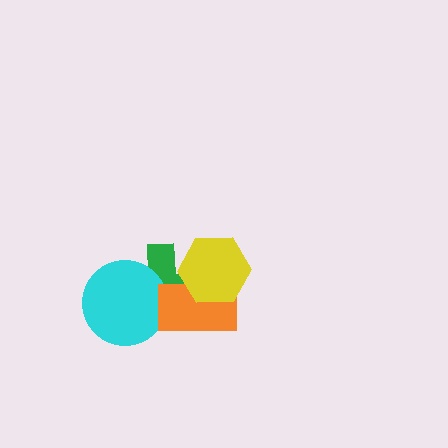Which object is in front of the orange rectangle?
The yellow hexagon is in front of the orange rectangle.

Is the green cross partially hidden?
Yes, it is partially covered by another shape.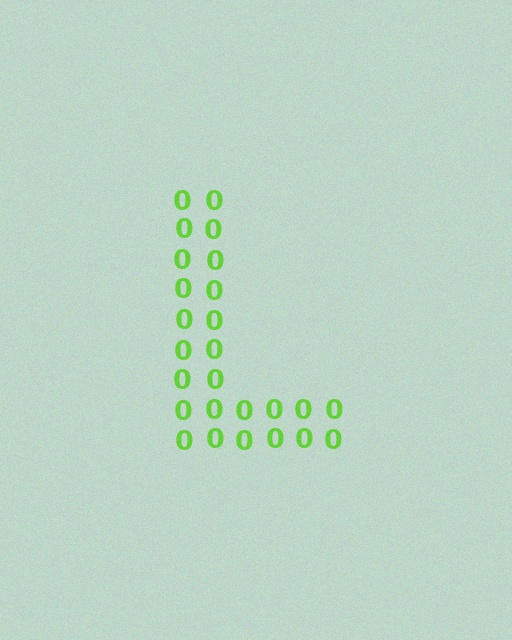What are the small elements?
The small elements are digit 0's.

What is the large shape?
The large shape is the letter L.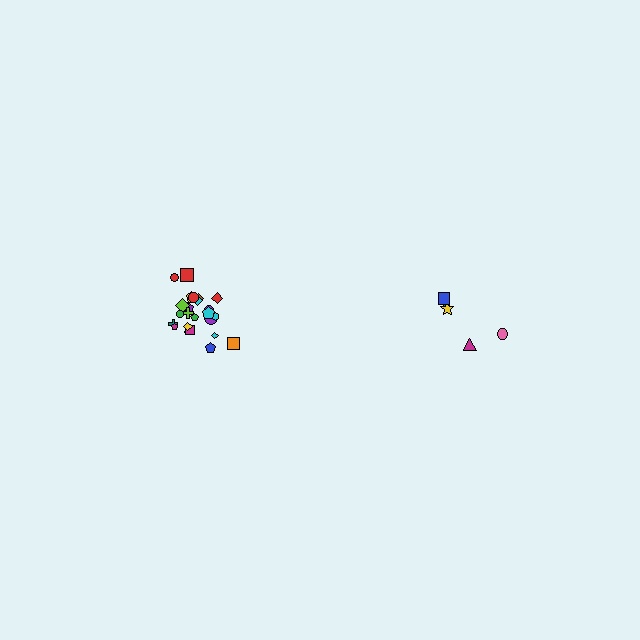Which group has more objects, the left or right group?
The left group.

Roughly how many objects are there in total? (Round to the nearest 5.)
Roughly 30 objects in total.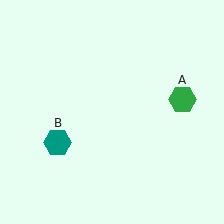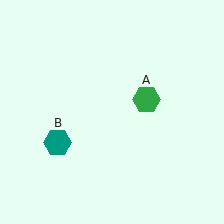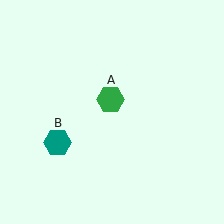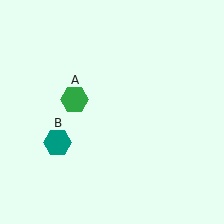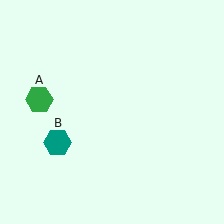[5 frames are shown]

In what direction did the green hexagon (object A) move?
The green hexagon (object A) moved left.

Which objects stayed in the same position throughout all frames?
Teal hexagon (object B) remained stationary.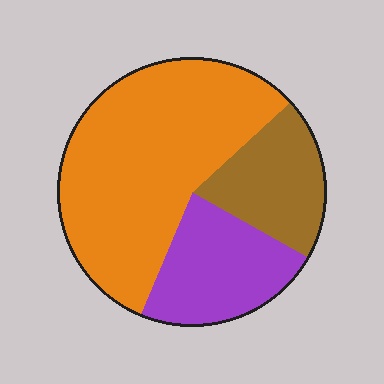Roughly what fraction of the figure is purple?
Purple takes up about one quarter (1/4) of the figure.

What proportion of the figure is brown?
Brown covers 20% of the figure.